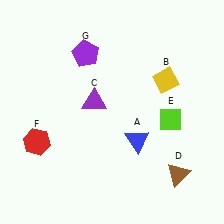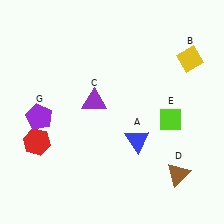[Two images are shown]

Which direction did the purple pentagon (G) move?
The purple pentagon (G) moved down.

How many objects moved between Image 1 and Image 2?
2 objects moved between the two images.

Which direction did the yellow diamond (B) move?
The yellow diamond (B) moved right.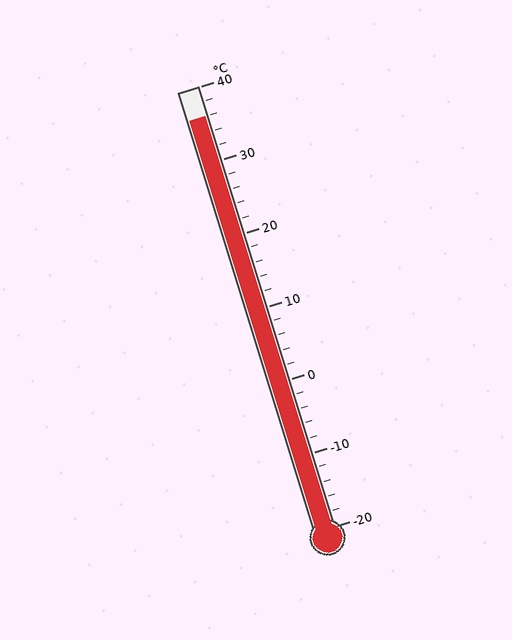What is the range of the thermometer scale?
The thermometer scale ranges from -20°C to 40°C.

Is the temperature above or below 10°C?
The temperature is above 10°C.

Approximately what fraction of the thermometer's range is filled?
The thermometer is filled to approximately 95% of its range.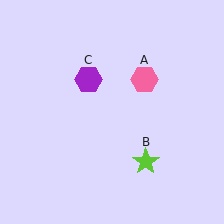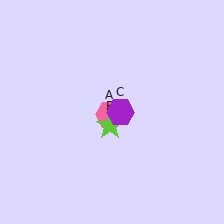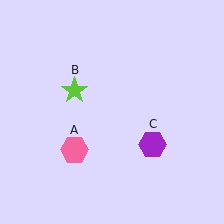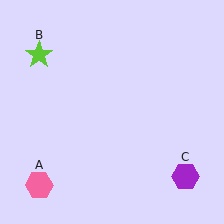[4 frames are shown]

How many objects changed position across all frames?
3 objects changed position: pink hexagon (object A), lime star (object B), purple hexagon (object C).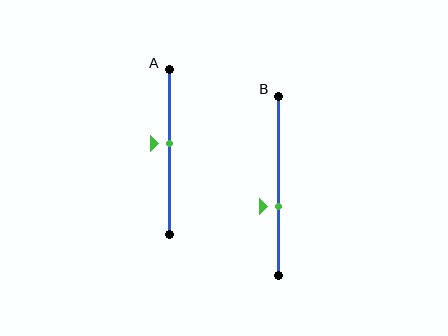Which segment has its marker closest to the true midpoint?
Segment A has its marker closest to the true midpoint.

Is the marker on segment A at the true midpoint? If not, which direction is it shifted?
No, the marker on segment A is shifted upward by about 5% of the segment length.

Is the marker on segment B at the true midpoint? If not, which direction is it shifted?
No, the marker on segment B is shifted downward by about 12% of the segment length.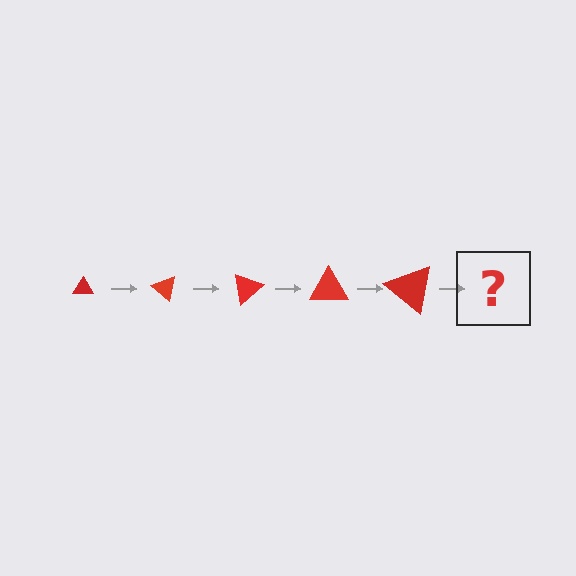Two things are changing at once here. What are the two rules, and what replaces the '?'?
The two rules are that the triangle grows larger each step and it rotates 40 degrees each step. The '?' should be a triangle, larger than the previous one and rotated 200 degrees from the start.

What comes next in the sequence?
The next element should be a triangle, larger than the previous one and rotated 200 degrees from the start.